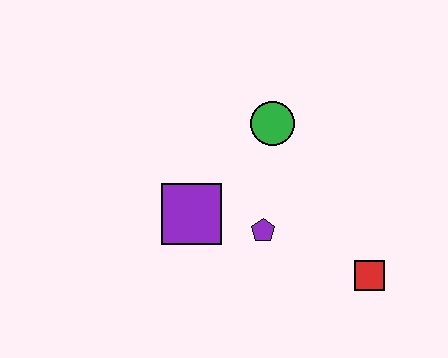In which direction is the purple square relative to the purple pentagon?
The purple square is to the left of the purple pentagon.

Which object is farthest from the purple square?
The red square is farthest from the purple square.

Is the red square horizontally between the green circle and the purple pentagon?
No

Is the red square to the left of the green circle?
No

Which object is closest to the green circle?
The purple pentagon is closest to the green circle.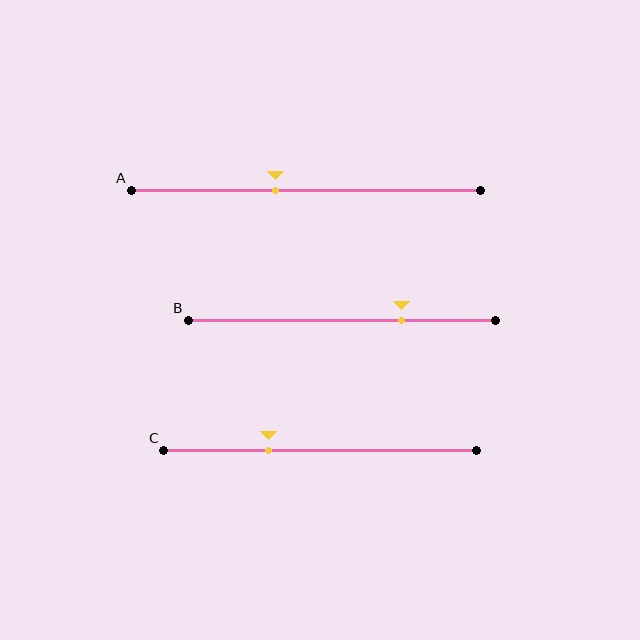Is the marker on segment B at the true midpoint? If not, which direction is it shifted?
No, the marker on segment B is shifted to the right by about 19% of the segment length.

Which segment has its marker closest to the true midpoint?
Segment A has its marker closest to the true midpoint.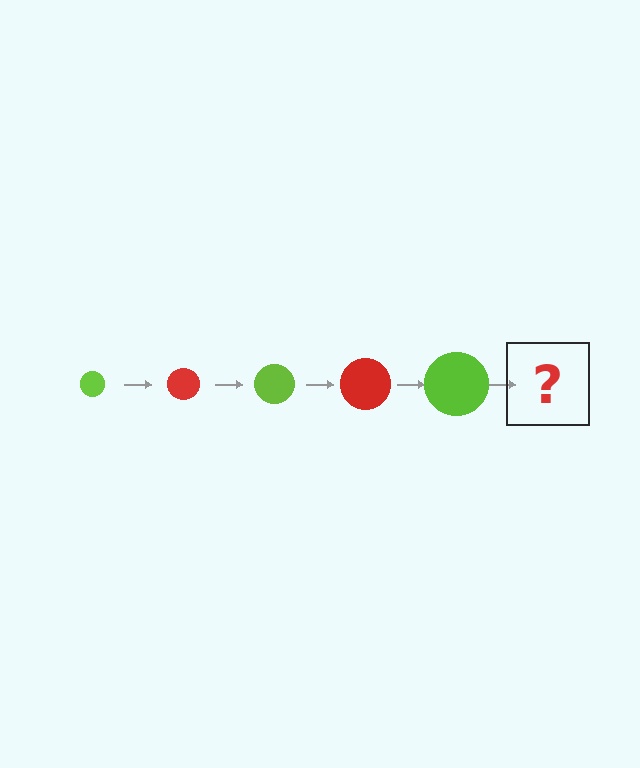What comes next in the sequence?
The next element should be a red circle, larger than the previous one.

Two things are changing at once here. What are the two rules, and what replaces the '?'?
The two rules are that the circle grows larger each step and the color cycles through lime and red. The '?' should be a red circle, larger than the previous one.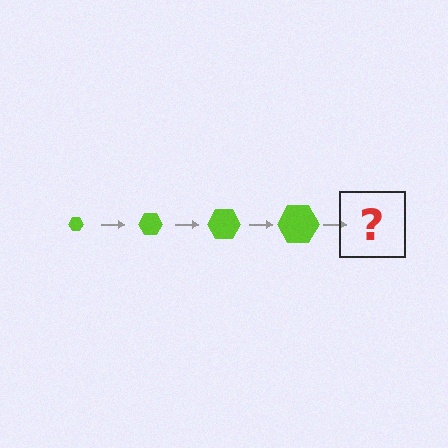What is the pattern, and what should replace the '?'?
The pattern is that the hexagon gets progressively larger each step. The '?' should be a lime hexagon, larger than the previous one.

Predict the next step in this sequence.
The next step is a lime hexagon, larger than the previous one.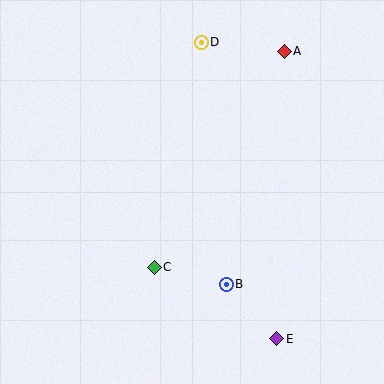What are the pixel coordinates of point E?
Point E is at (277, 339).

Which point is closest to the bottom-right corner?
Point E is closest to the bottom-right corner.